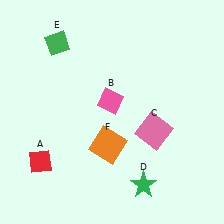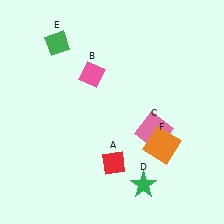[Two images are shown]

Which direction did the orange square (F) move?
The orange square (F) moved right.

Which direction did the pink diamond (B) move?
The pink diamond (B) moved up.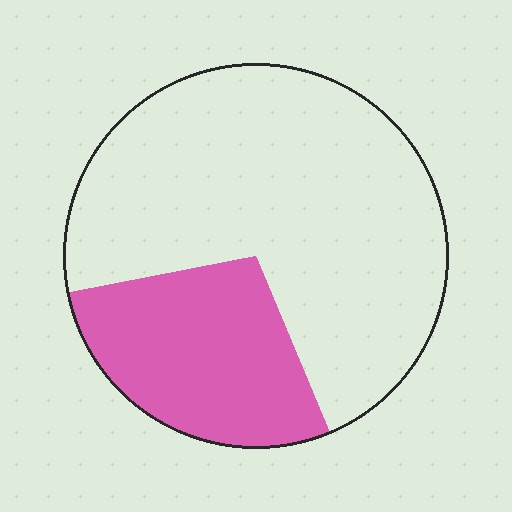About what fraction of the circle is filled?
About one quarter (1/4).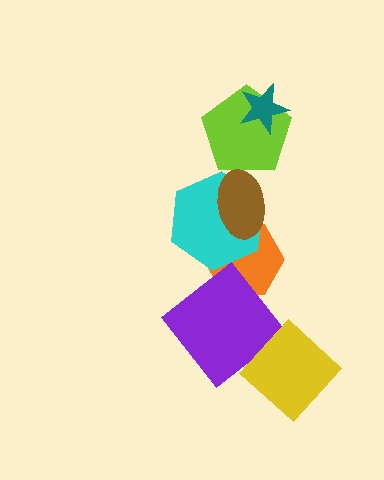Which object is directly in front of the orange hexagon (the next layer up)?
The purple diamond is directly in front of the orange hexagon.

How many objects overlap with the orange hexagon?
3 objects overlap with the orange hexagon.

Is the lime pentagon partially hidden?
Yes, it is partially covered by another shape.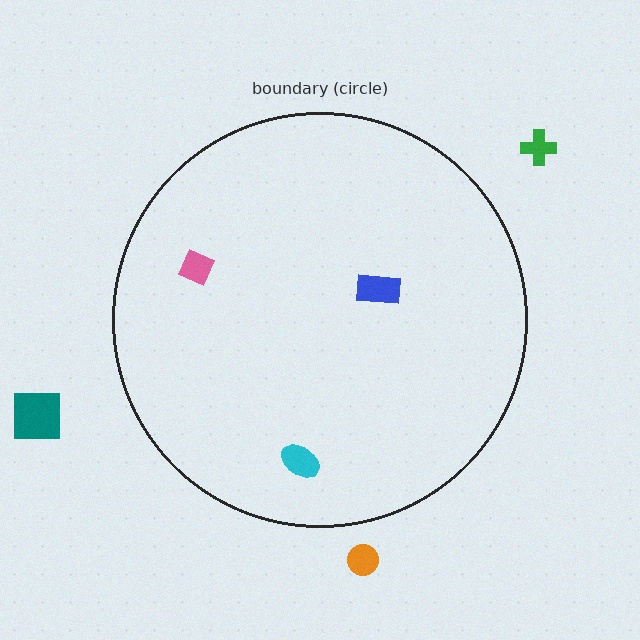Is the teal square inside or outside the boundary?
Outside.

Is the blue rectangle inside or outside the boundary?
Inside.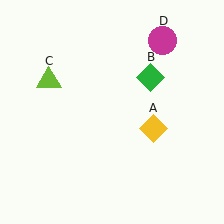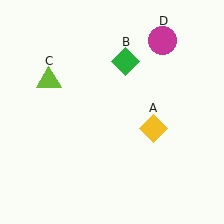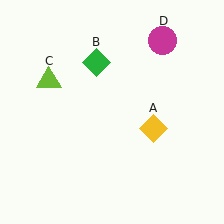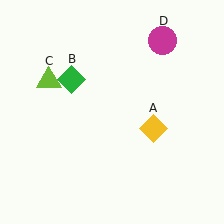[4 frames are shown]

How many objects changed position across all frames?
1 object changed position: green diamond (object B).